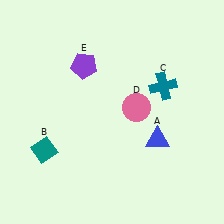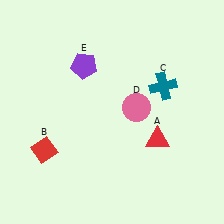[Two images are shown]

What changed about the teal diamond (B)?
In Image 1, B is teal. In Image 2, it changed to red.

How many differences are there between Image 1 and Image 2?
There are 2 differences between the two images.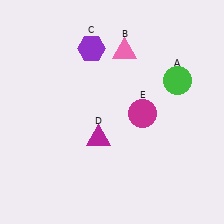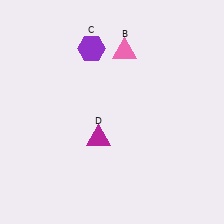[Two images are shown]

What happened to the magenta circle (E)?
The magenta circle (E) was removed in Image 2. It was in the bottom-right area of Image 1.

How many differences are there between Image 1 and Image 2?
There are 2 differences between the two images.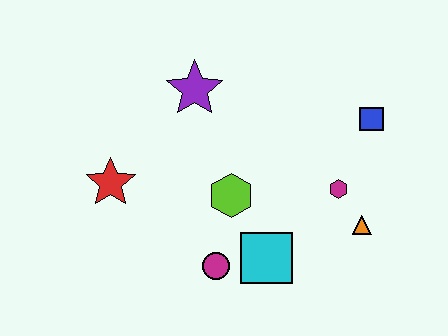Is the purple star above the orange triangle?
Yes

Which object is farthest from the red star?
The blue square is farthest from the red star.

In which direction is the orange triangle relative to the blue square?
The orange triangle is below the blue square.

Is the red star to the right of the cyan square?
No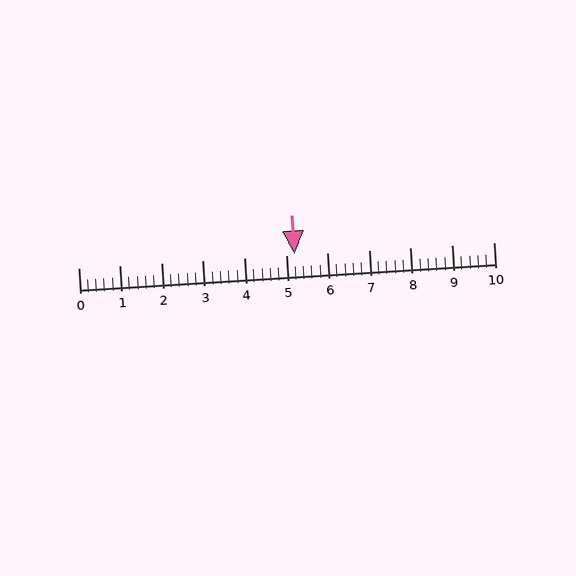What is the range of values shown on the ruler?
The ruler shows values from 0 to 10.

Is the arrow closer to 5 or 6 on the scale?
The arrow is closer to 5.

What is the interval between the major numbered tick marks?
The major tick marks are spaced 1 units apart.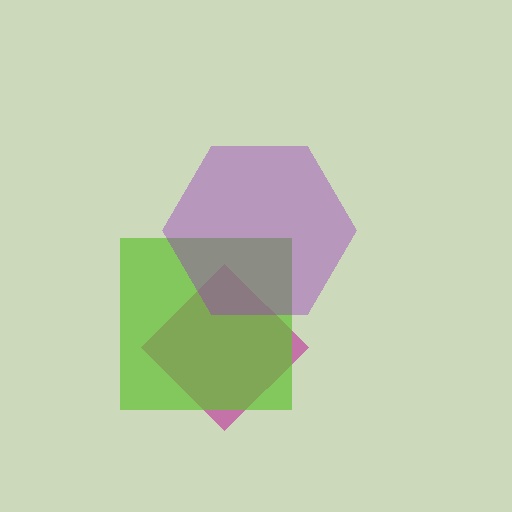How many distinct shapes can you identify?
There are 3 distinct shapes: a magenta diamond, a lime square, a purple hexagon.